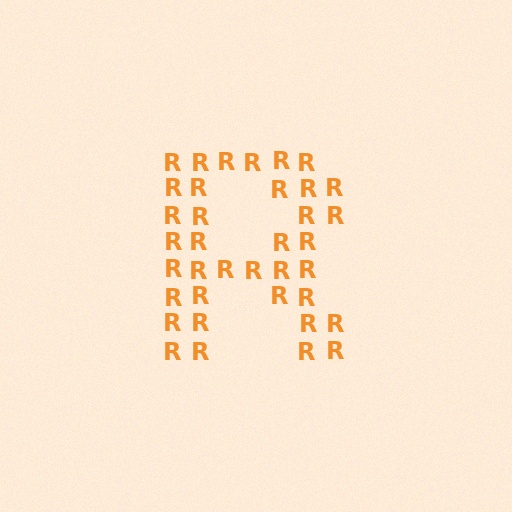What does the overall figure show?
The overall figure shows the letter R.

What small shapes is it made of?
It is made of small letter R's.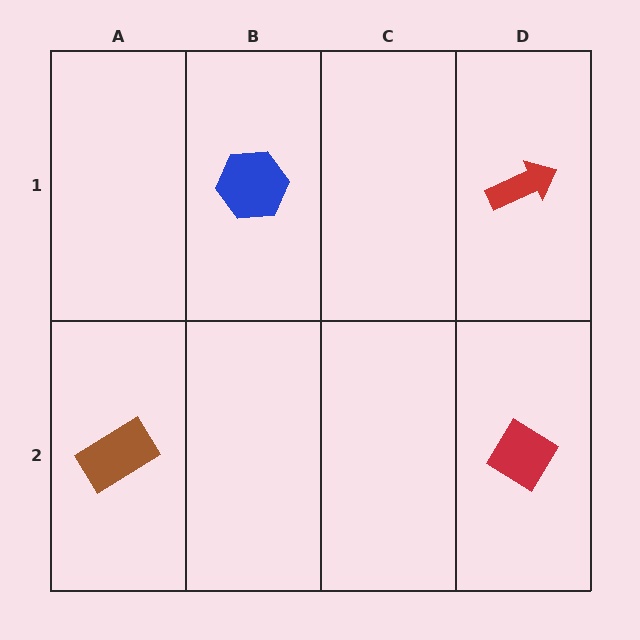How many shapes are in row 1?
2 shapes.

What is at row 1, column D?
A red arrow.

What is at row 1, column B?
A blue hexagon.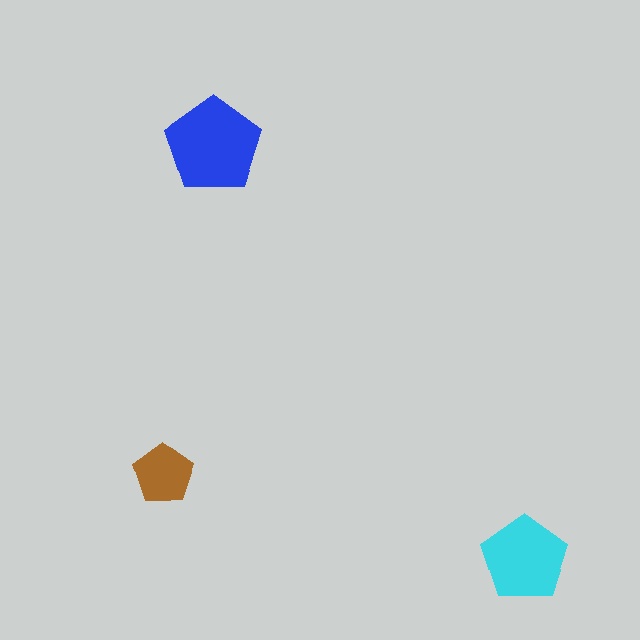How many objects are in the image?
There are 3 objects in the image.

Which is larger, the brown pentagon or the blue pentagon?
The blue one.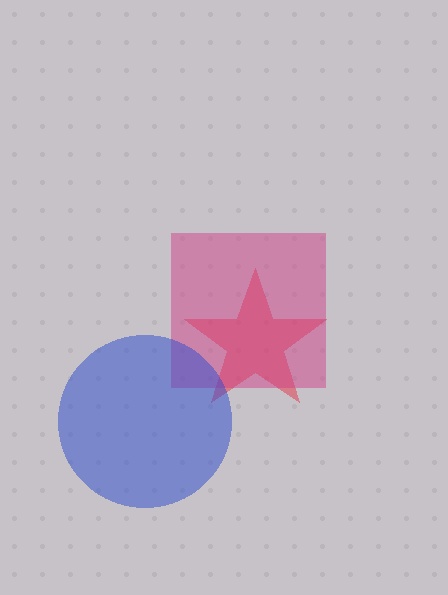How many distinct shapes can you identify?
There are 3 distinct shapes: a red star, a magenta square, a blue circle.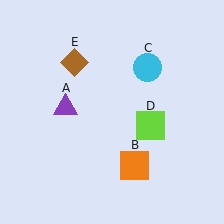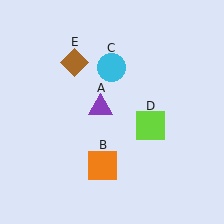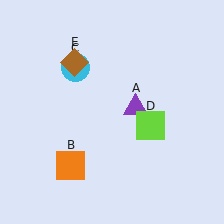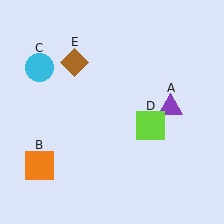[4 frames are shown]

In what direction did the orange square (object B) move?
The orange square (object B) moved left.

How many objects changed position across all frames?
3 objects changed position: purple triangle (object A), orange square (object B), cyan circle (object C).